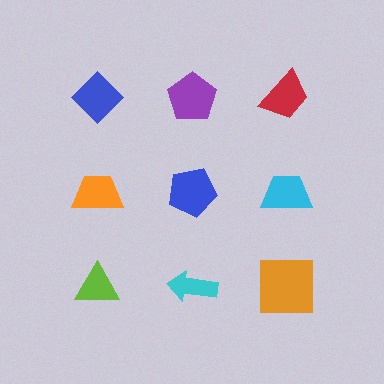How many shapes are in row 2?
3 shapes.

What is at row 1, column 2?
A purple pentagon.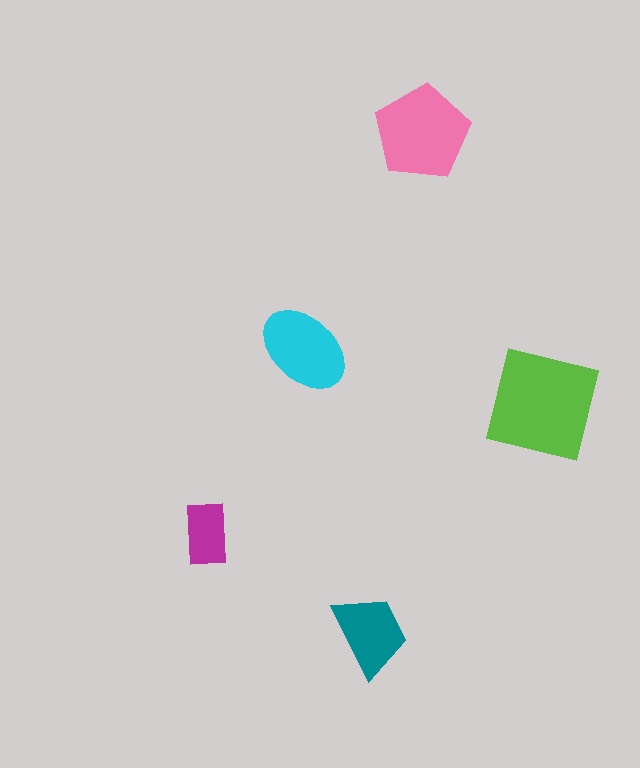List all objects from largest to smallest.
The lime square, the pink pentagon, the cyan ellipse, the teal trapezoid, the magenta rectangle.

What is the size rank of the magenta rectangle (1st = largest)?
5th.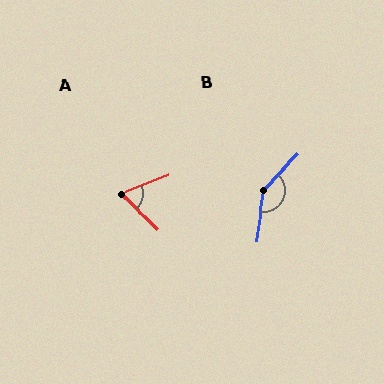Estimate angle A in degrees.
Approximately 67 degrees.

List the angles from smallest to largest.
A (67°), B (144°).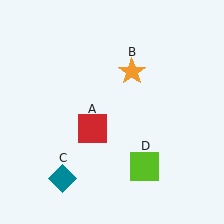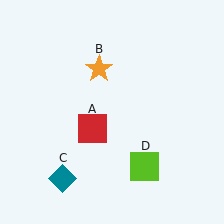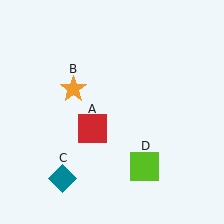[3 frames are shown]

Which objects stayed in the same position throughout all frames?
Red square (object A) and teal diamond (object C) and lime square (object D) remained stationary.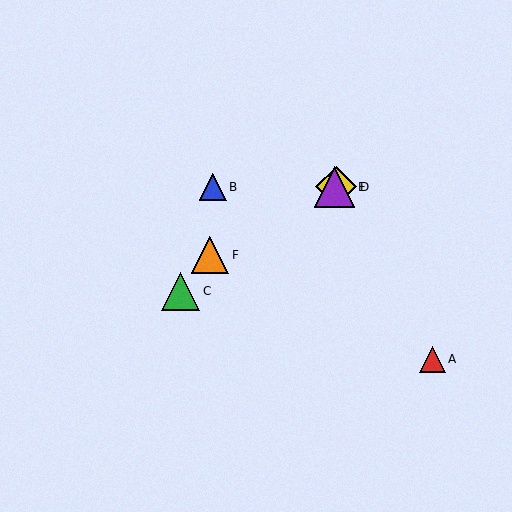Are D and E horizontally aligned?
Yes, both are at y≈187.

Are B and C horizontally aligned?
No, B is at y≈187 and C is at y≈291.